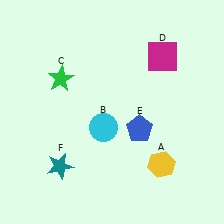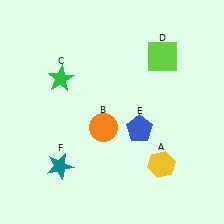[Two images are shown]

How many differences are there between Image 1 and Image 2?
There are 2 differences between the two images.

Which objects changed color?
B changed from cyan to orange. D changed from magenta to lime.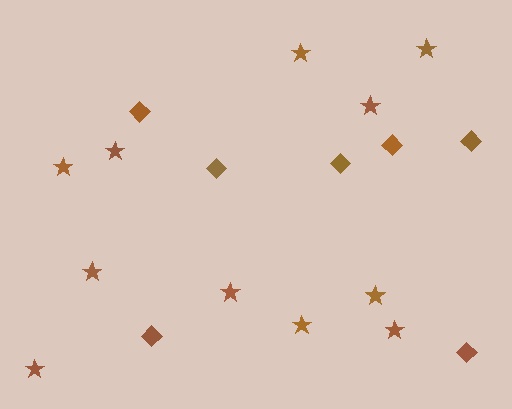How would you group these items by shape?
There are 2 groups: one group of stars (11) and one group of diamonds (7).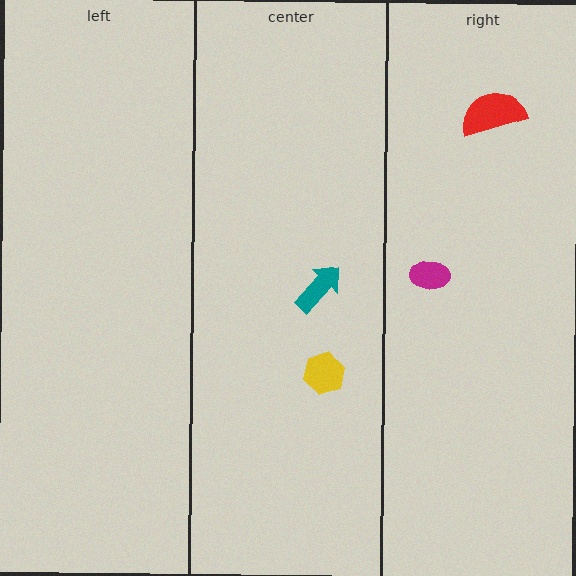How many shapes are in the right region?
2.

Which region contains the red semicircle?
The right region.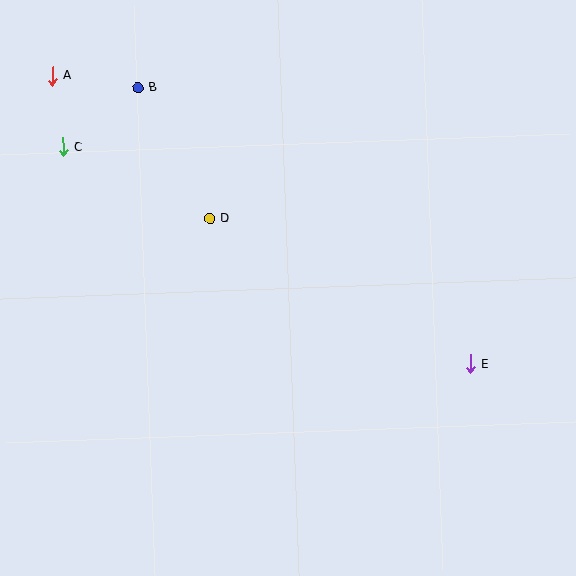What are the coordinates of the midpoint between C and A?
The midpoint between C and A is at (57, 111).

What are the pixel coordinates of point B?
Point B is at (138, 88).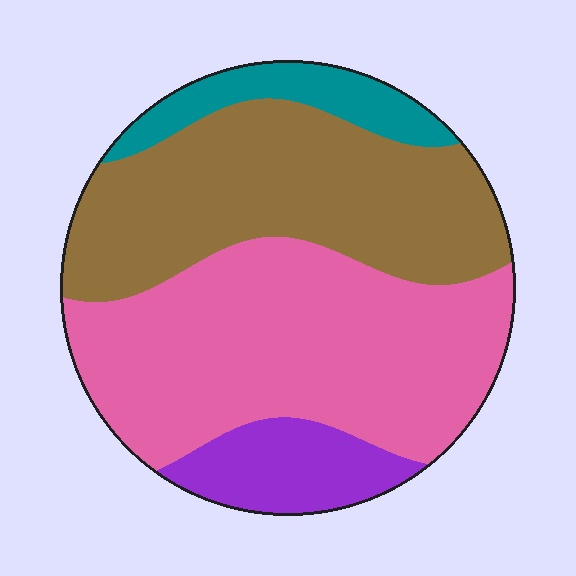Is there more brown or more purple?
Brown.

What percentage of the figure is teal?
Teal takes up about one tenth (1/10) of the figure.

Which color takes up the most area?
Pink, at roughly 45%.